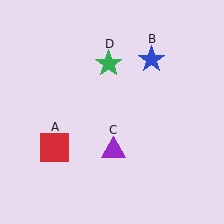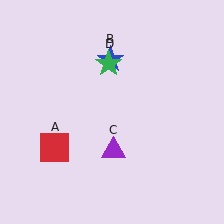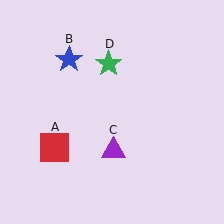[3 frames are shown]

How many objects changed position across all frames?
1 object changed position: blue star (object B).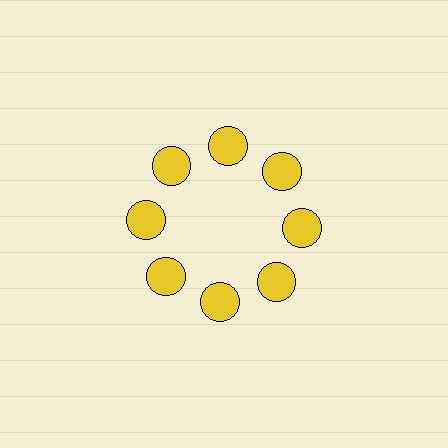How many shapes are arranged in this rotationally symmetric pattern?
There are 8 shapes, arranged in 8 groups of 1.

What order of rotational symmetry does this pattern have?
This pattern has 8-fold rotational symmetry.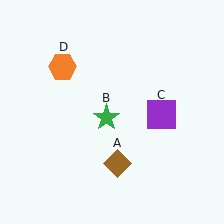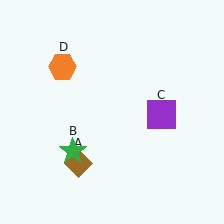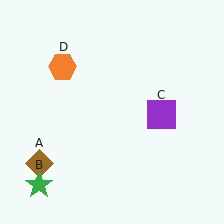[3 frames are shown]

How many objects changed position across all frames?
2 objects changed position: brown diamond (object A), green star (object B).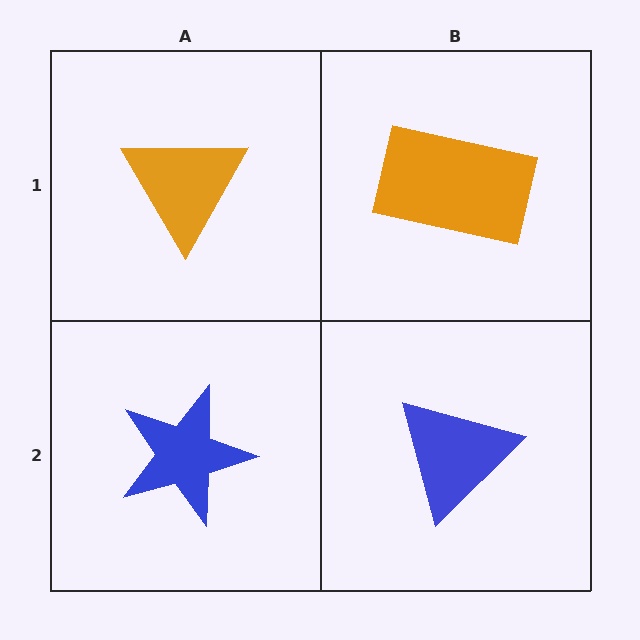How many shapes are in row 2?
2 shapes.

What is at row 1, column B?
An orange rectangle.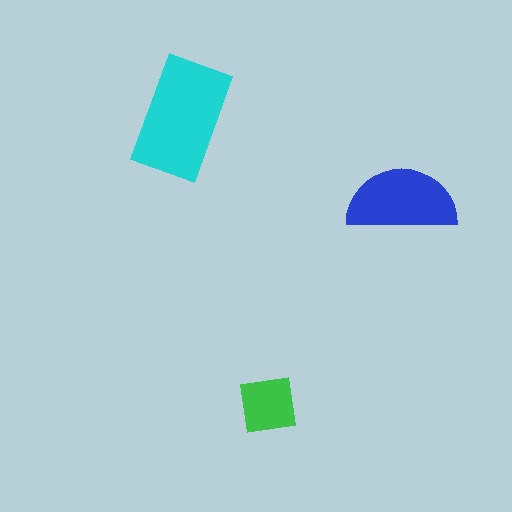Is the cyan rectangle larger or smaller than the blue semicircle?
Larger.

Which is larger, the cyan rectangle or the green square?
The cyan rectangle.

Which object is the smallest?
The green square.